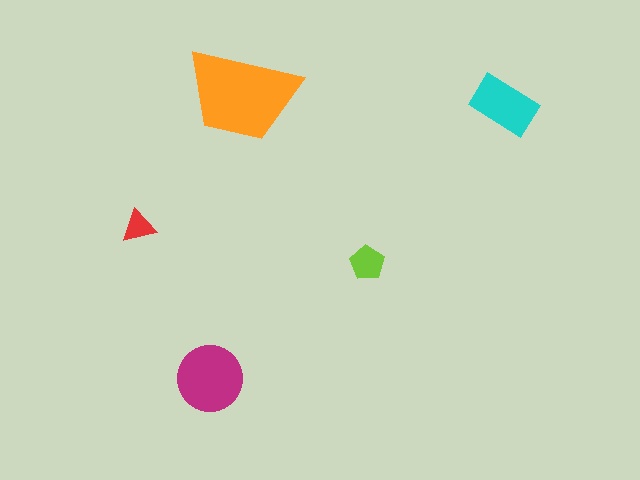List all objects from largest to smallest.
The orange trapezoid, the magenta circle, the cyan rectangle, the lime pentagon, the red triangle.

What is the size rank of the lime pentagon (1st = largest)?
4th.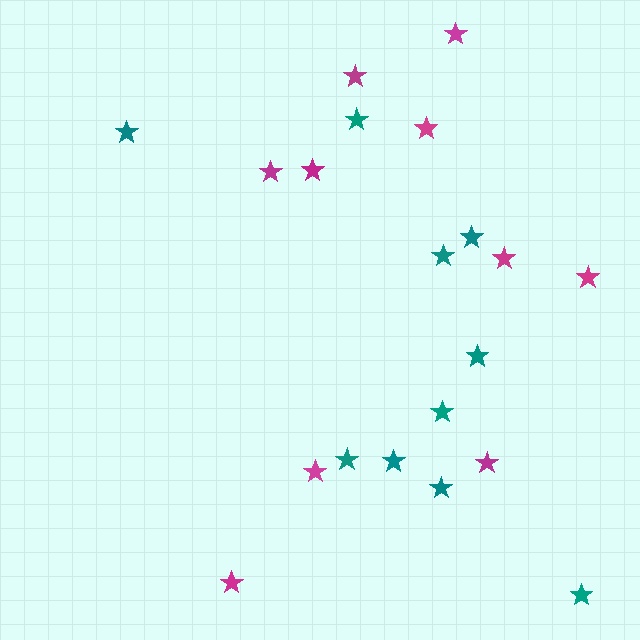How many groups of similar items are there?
There are 2 groups: one group of teal stars (10) and one group of magenta stars (10).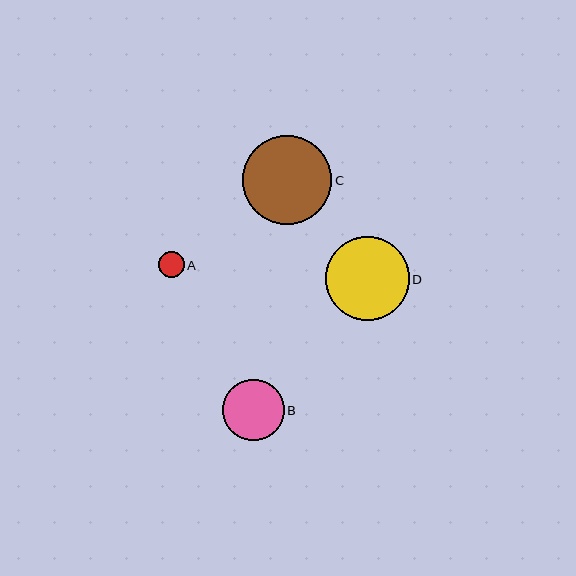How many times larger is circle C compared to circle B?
Circle C is approximately 1.5 times the size of circle B.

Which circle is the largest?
Circle C is the largest with a size of approximately 89 pixels.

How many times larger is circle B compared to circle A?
Circle B is approximately 2.4 times the size of circle A.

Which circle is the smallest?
Circle A is the smallest with a size of approximately 26 pixels.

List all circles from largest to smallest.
From largest to smallest: C, D, B, A.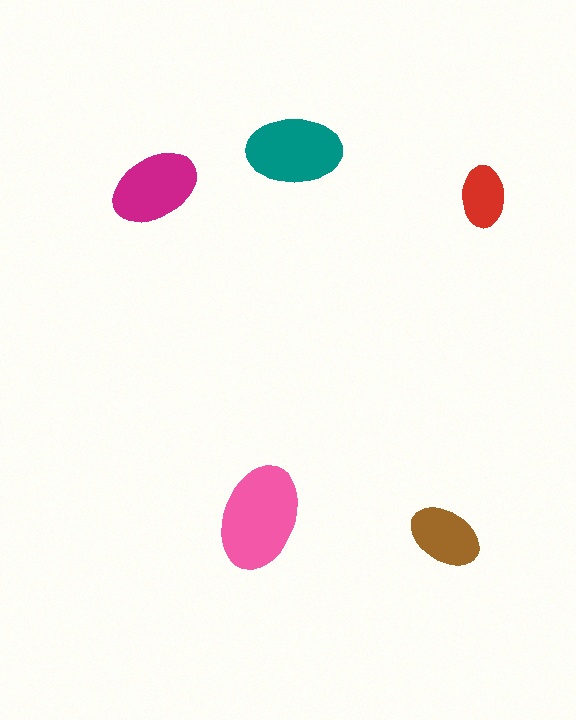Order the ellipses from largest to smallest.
the pink one, the teal one, the magenta one, the brown one, the red one.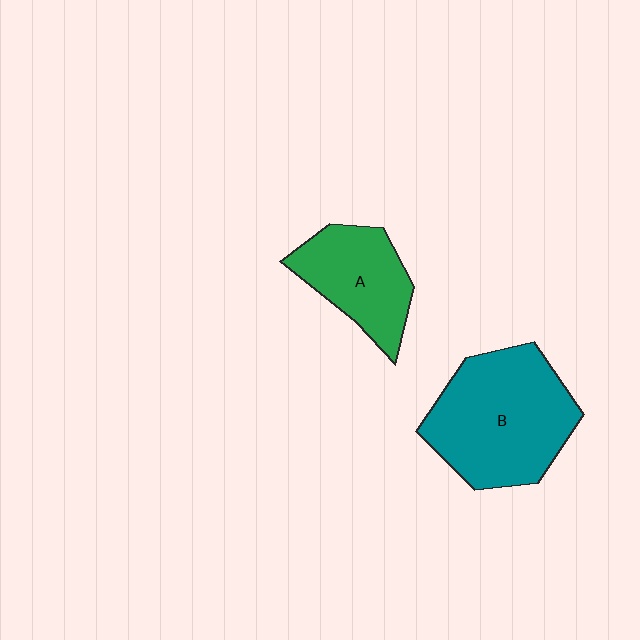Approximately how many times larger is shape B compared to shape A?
Approximately 1.6 times.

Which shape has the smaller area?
Shape A (green).